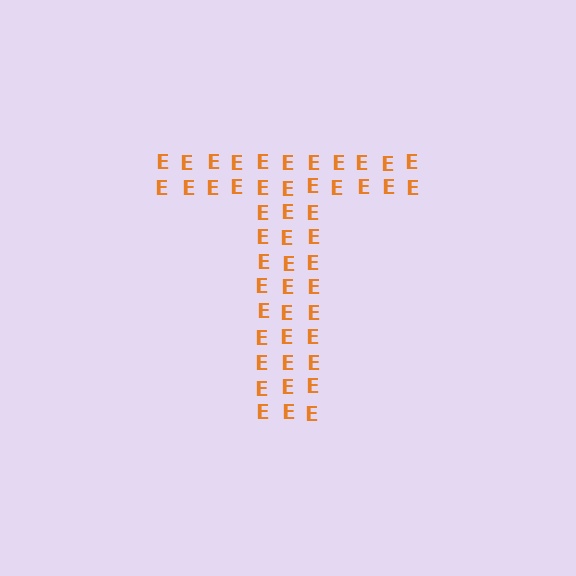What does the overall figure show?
The overall figure shows the letter T.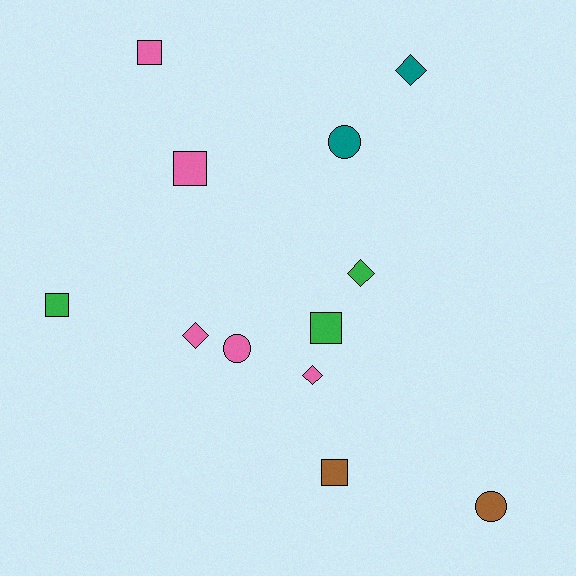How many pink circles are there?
There is 1 pink circle.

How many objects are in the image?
There are 12 objects.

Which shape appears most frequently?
Square, with 5 objects.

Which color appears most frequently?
Pink, with 5 objects.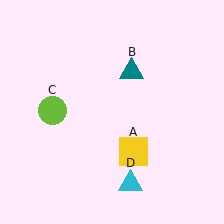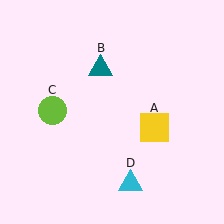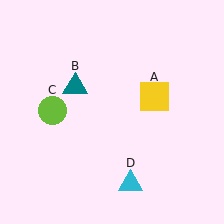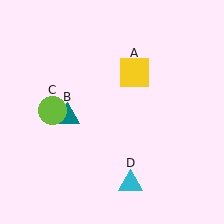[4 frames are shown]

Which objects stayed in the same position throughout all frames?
Lime circle (object C) and cyan triangle (object D) remained stationary.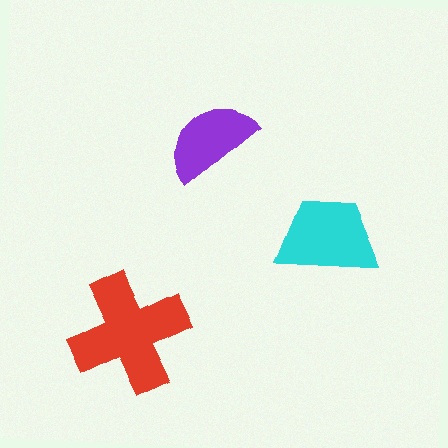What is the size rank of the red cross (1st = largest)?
1st.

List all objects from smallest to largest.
The purple semicircle, the cyan trapezoid, the red cross.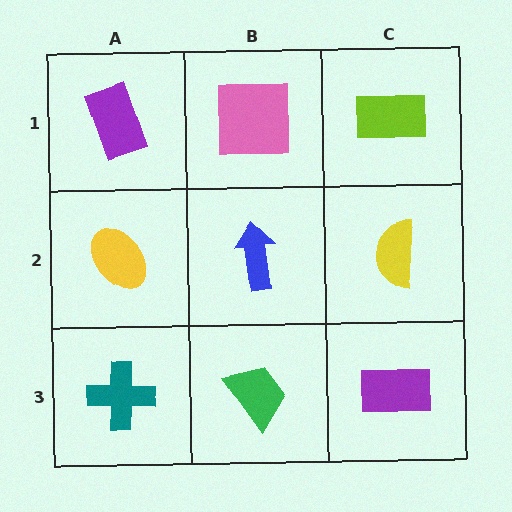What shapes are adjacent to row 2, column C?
A lime rectangle (row 1, column C), a purple rectangle (row 3, column C), a blue arrow (row 2, column B).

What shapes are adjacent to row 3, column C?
A yellow semicircle (row 2, column C), a green trapezoid (row 3, column B).